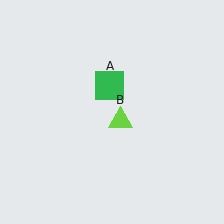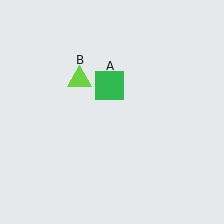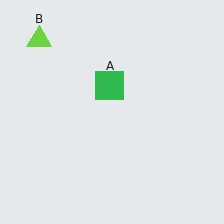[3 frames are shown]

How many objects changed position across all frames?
1 object changed position: lime triangle (object B).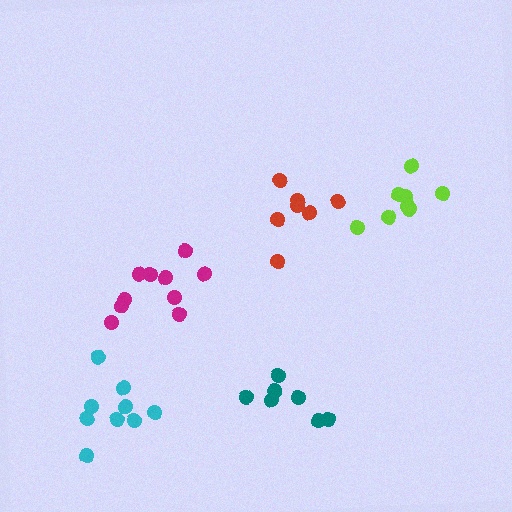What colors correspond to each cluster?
The clusters are colored: lime, teal, magenta, red, cyan.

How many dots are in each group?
Group 1: 8 dots, Group 2: 7 dots, Group 3: 10 dots, Group 4: 7 dots, Group 5: 9 dots (41 total).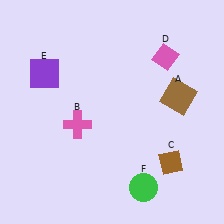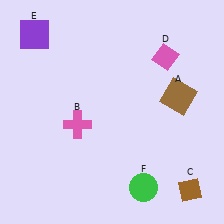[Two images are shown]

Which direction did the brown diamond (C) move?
The brown diamond (C) moved down.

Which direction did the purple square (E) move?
The purple square (E) moved up.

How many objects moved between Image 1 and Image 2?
2 objects moved between the two images.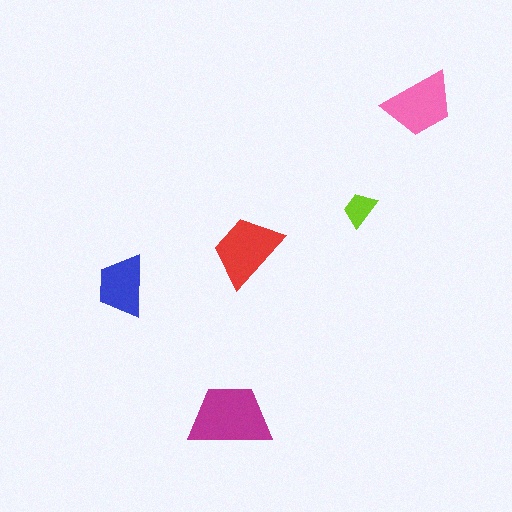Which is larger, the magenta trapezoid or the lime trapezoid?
The magenta one.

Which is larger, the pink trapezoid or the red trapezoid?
The red one.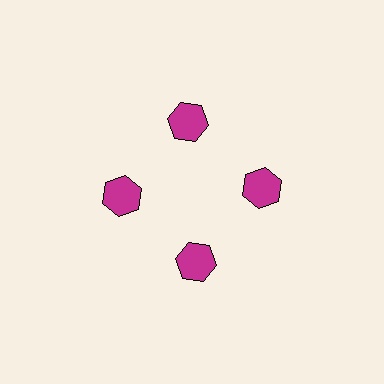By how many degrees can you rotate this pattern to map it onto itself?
The pattern maps onto itself every 90 degrees of rotation.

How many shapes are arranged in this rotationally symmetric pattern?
There are 4 shapes, arranged in 4 groups of 1.